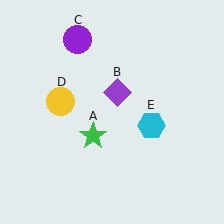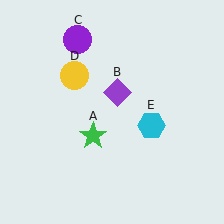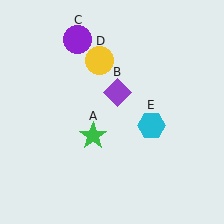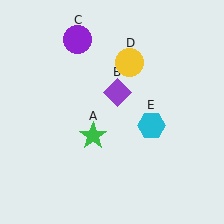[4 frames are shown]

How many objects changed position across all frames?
1 object changed position: yellow circle (object D).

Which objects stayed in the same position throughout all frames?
Green star (object A) and purple diamond (object B) and purple circle (object C) and cyan hexagon (object E) remained stationary.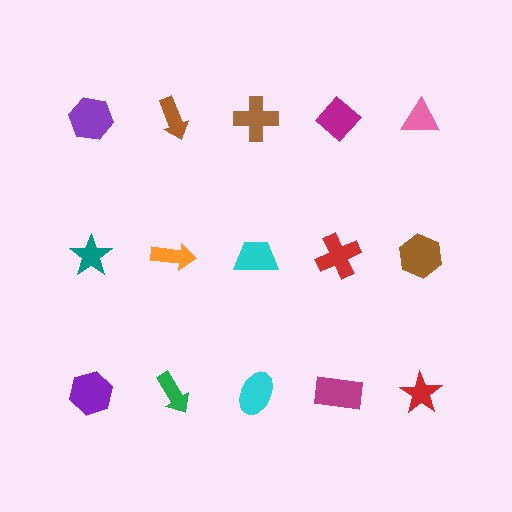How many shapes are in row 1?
5 shapes.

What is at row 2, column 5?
A brown hexagon.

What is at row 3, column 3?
A cyan ellipse.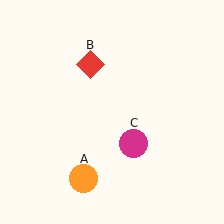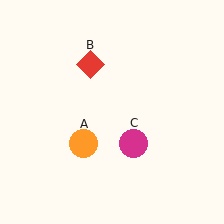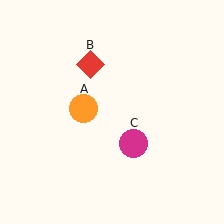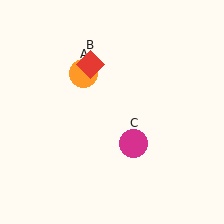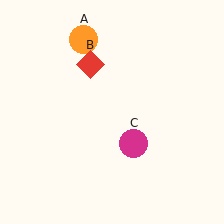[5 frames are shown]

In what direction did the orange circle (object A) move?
The orange circle (object A) moved up.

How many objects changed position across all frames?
1 object changed position: orange circle (object A).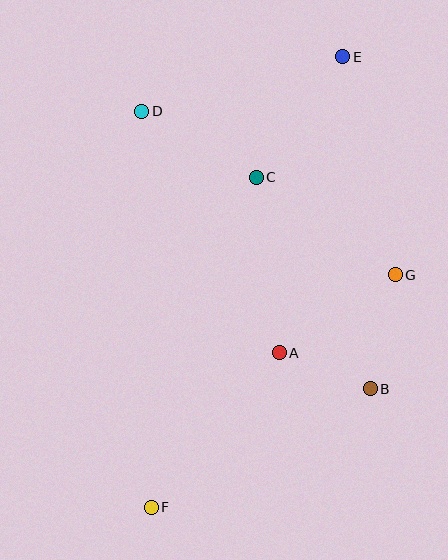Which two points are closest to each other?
Points A and B are closest to each other.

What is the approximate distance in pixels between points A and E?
The distance between A and E is approximately 303 pixels.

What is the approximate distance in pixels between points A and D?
The distance between A and D is approximately 278 pixels.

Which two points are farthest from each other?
Points E and F are farthest from each other.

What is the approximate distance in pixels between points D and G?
The distance between D and G is approximately 302 pixels.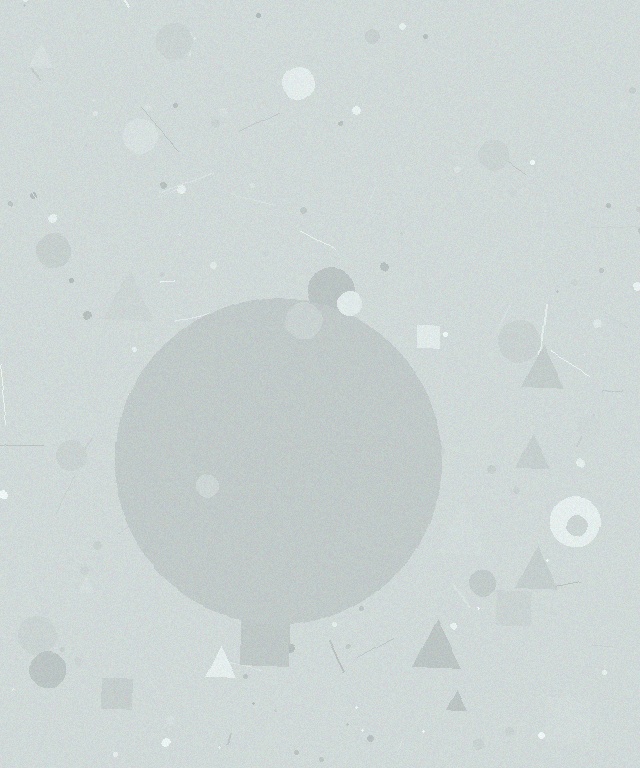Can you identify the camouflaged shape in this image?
The camouflaged shape is a circle.